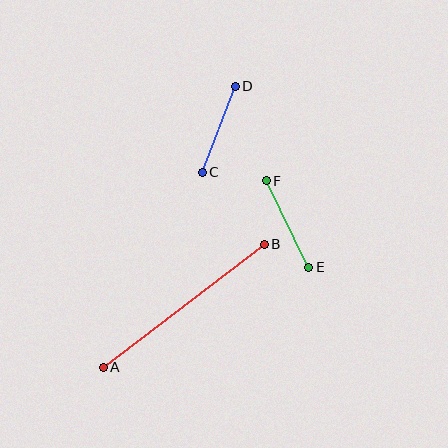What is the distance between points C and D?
The distance is approximately 92 pixels.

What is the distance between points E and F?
The distance is approximately 97 pixels.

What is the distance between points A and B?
The distance is approximately 203 pixels.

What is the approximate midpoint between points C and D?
The midpoint is at approximately (219, 129) pixels.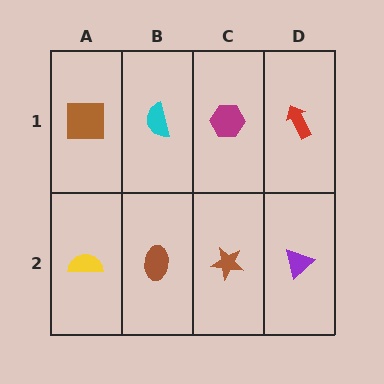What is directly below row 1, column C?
A brown star.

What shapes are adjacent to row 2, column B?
A cyan semicircle (row 1, column B), a yellow semicircle (row 2, column A), a brown star (row 2, column C).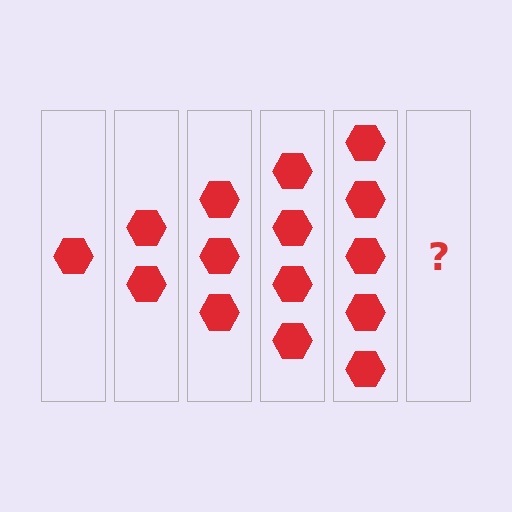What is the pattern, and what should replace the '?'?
The pattern is that each step adds one more hexagon. The '?' should be 6 hexagons.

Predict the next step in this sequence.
The next step is 6 hexagons.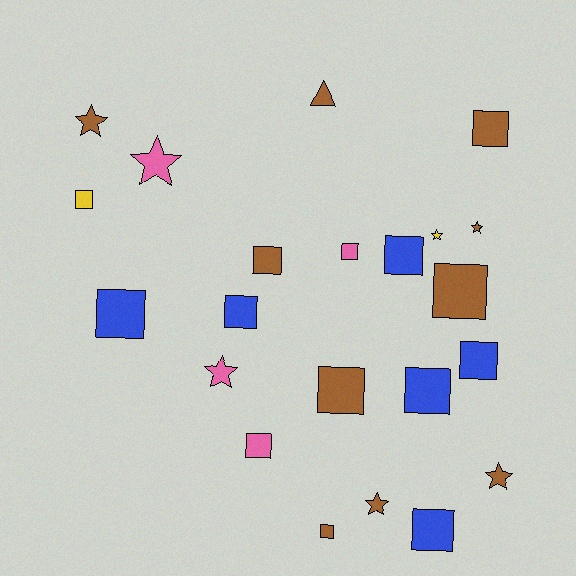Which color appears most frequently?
Brown, with 10 objects.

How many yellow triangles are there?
There are no yellow triangles.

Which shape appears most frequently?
Square, with 14 objects.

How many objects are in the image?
There are 22 objects.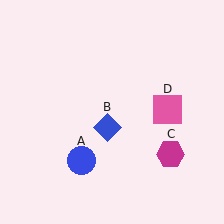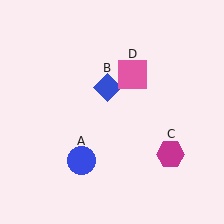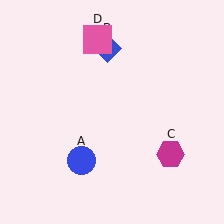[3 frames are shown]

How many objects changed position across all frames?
2 objects changed position: blue diamond (object B), pink square (object D).